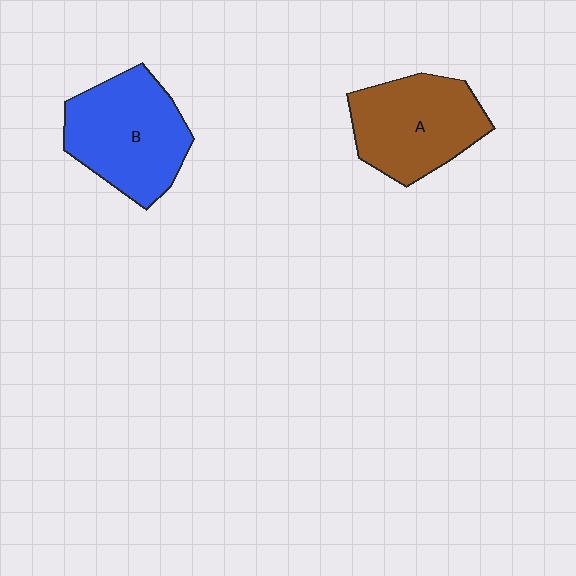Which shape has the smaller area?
Shape A (brown).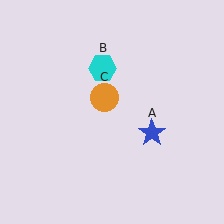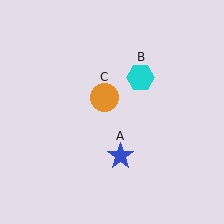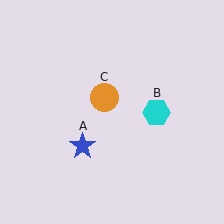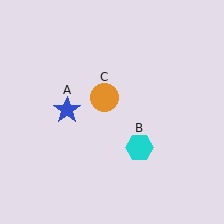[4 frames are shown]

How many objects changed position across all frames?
2 objects changed position: blue star (object A), cyan hexagon (object B).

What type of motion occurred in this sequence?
The blue star (object A), cyan hexagon (object B) rotated clockwise around the center of the scene.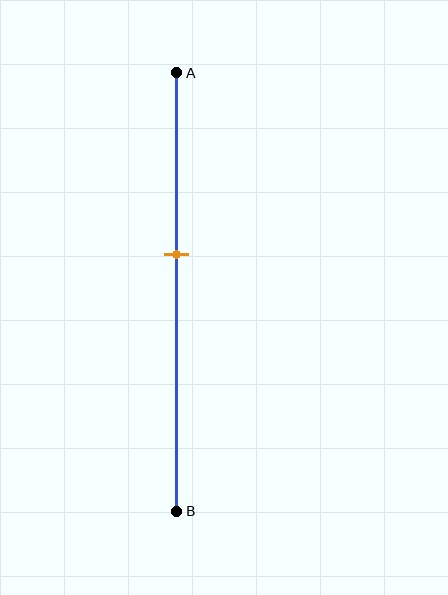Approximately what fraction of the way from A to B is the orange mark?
The orange mark is approximately 40% of the way from A to B.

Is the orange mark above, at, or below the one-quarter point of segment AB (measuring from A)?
The orange mark is below the one-quarter point of segment AB.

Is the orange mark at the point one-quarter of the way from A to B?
No, the mark is at about 40% from A, not at the 25% one-quarter point.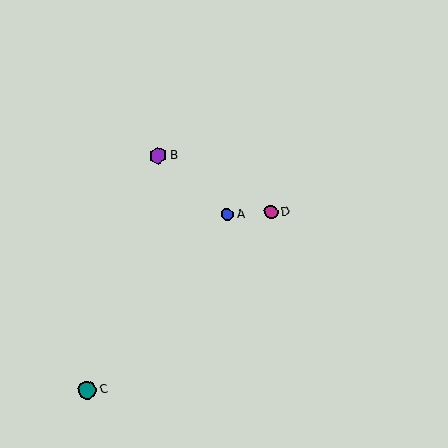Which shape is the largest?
The teal circle (labeled C) is the largest.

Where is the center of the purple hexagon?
The center of the purple hexagon is at (158, 156).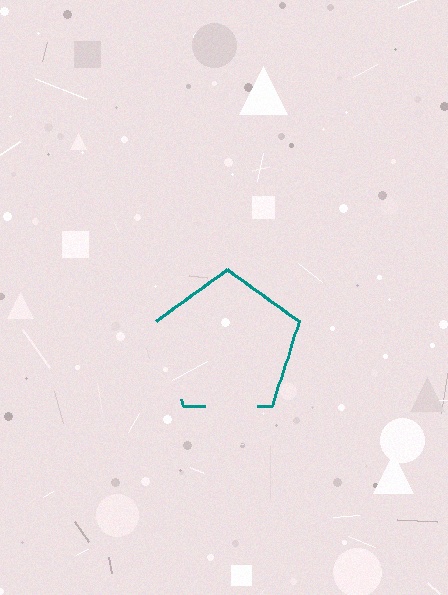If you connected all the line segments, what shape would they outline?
They would outline a pentagon.